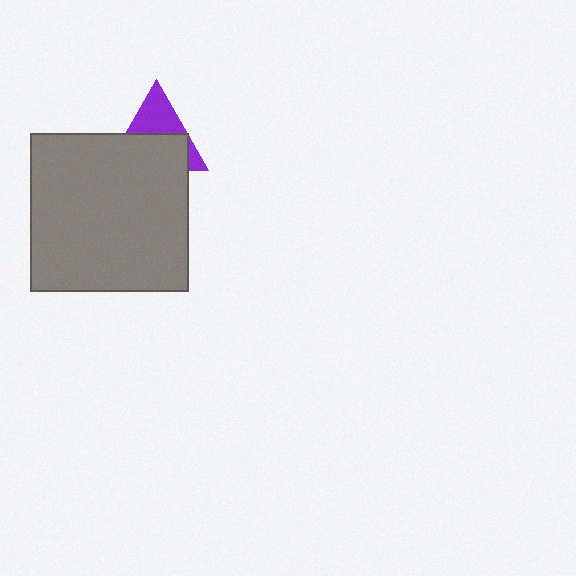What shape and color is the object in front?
The object in front is a gray square.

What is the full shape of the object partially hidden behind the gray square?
The partially hidden object is a purple triangle.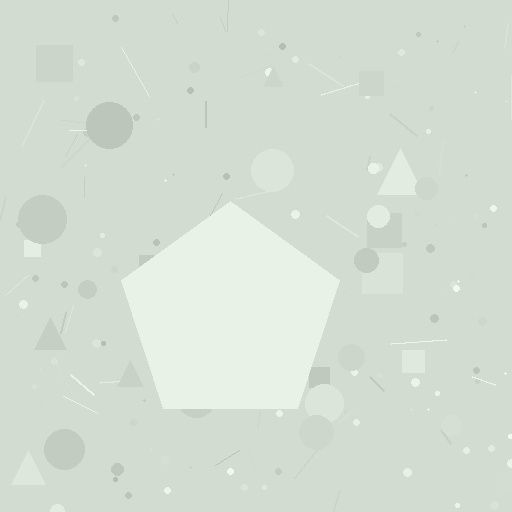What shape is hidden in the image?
A pentagon is hidden in the image.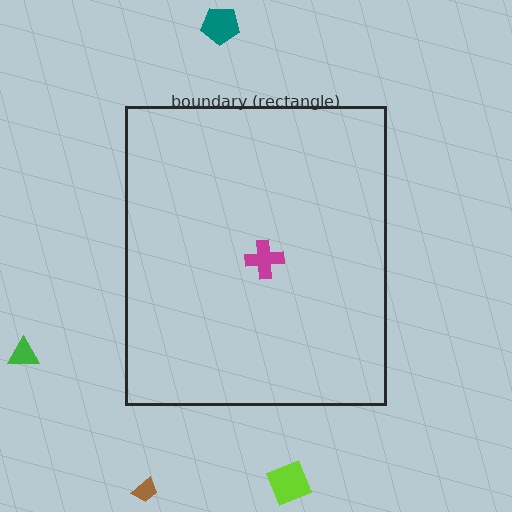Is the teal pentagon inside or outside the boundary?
Outside.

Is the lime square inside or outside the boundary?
Outside.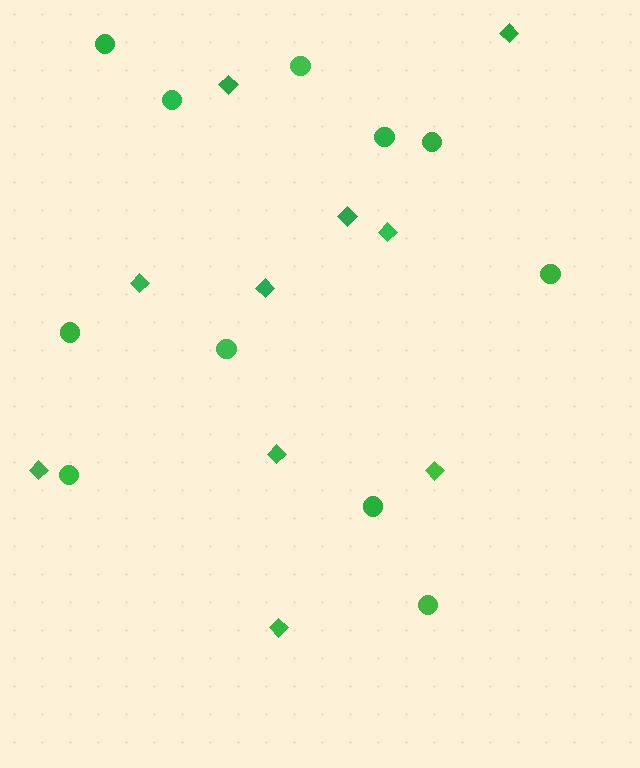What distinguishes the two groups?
There are 2 groups: one group of diamonds (10) and one group of circles (11).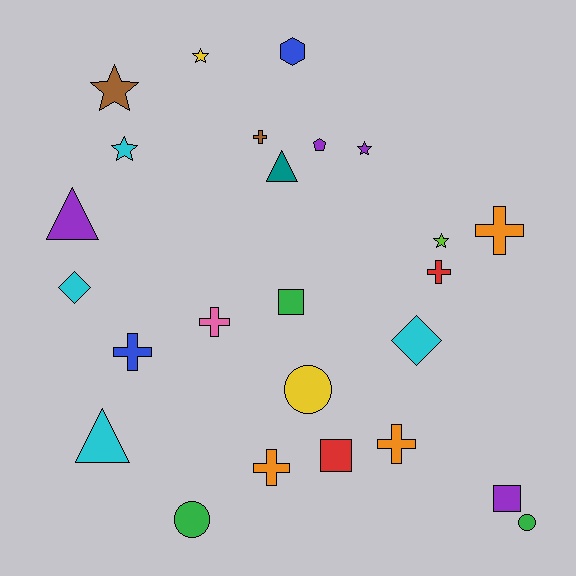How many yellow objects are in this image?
There are 2 yellow objects.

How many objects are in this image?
There are 25 objects.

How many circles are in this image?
There are 3 circles.